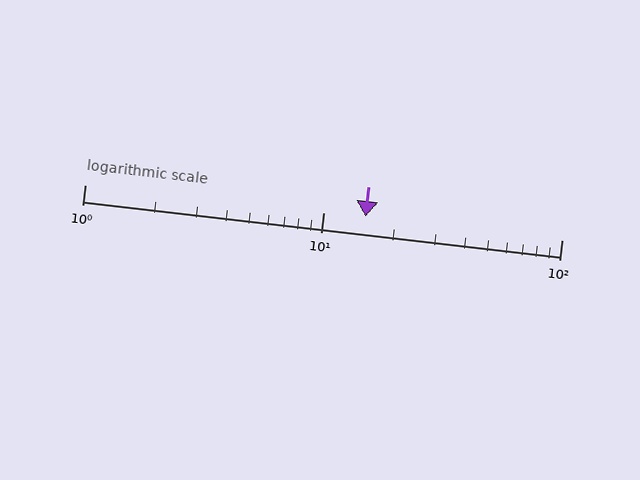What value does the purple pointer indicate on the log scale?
The pointer indicates approximately 15.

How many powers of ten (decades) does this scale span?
The scale spans 2 decades, from 1 to 100.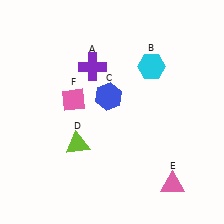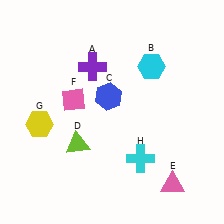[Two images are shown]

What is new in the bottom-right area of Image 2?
A cyan cross (H) was added in the bottom-right area of Image 2.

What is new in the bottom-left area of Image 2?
A yellow hexagon (G) was added in the bottom-left area of Image 2.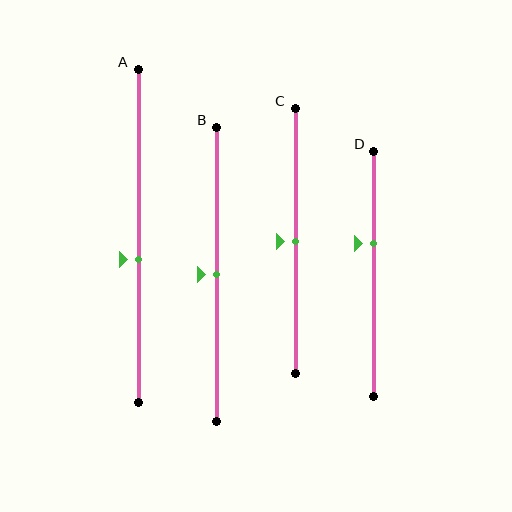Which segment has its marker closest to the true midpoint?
Segment B has its marker closest to the true midpoint.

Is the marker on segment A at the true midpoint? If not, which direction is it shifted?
No, the marker on segment A is shifted downward by about 7% of the segment length.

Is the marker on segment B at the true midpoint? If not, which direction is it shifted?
Yes, the marker on segment B is at the true midpoint.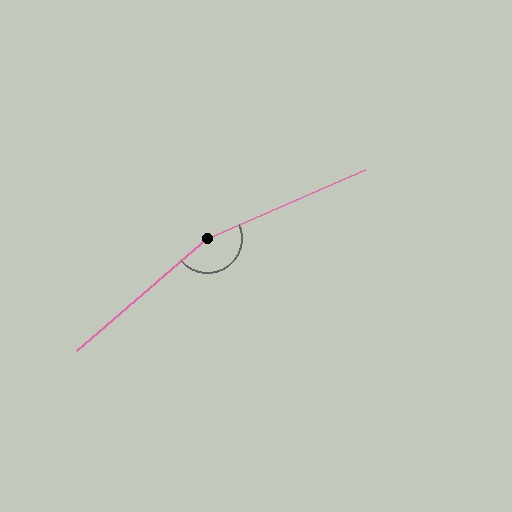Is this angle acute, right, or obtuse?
It is obtuse.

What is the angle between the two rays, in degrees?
Approximately 163 degrees.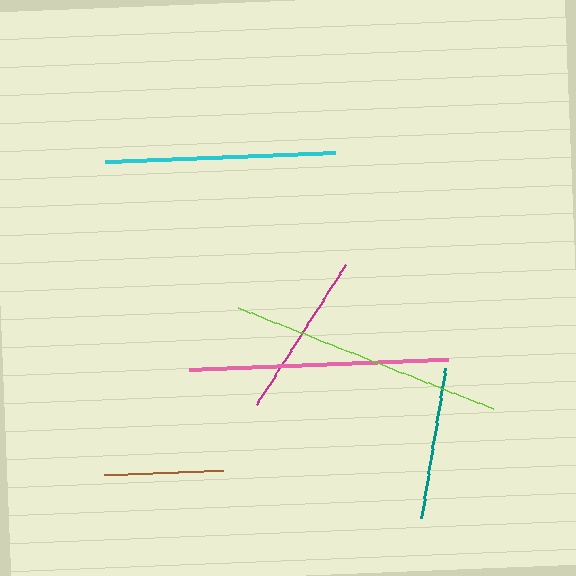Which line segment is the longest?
The lime line is the longest at approximately 274 pixels.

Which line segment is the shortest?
The brown line is the shortest at approximately 118 pixels.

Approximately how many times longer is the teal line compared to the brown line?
The teal line is approximately 1.3 times the length of the brown line.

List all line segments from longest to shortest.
From longest to shortest: lime, pink, cyan, magenta, teal, brown.